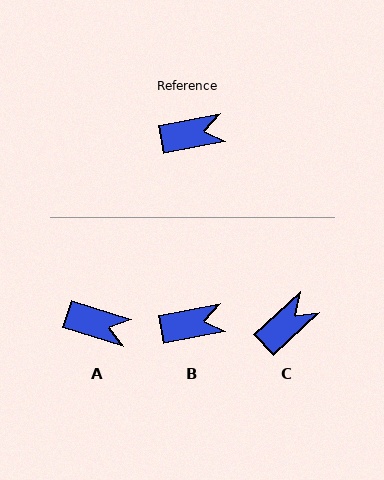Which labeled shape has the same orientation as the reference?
B.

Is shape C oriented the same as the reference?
No, it is off by about 31 degrees.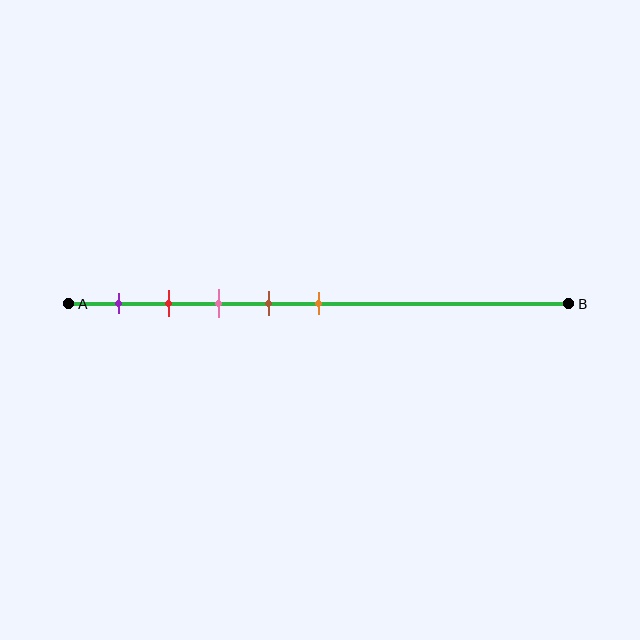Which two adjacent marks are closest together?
The red and pink marks are the closest adjacent pair.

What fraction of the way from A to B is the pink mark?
The pink mark is approximately 30% (0.3) of the way from A to B.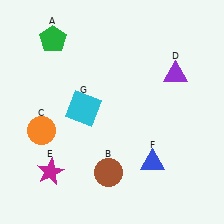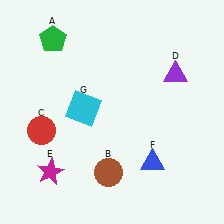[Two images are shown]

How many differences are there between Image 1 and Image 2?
There is 1 difference between the two images.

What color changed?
The circle (C) changed from orange in Image 1 to red in Image 2.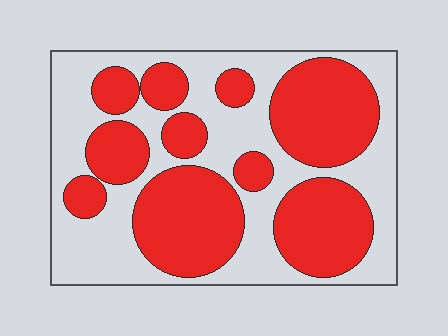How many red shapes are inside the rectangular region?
10.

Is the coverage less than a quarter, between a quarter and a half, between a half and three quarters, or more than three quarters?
Between a quarter and a half.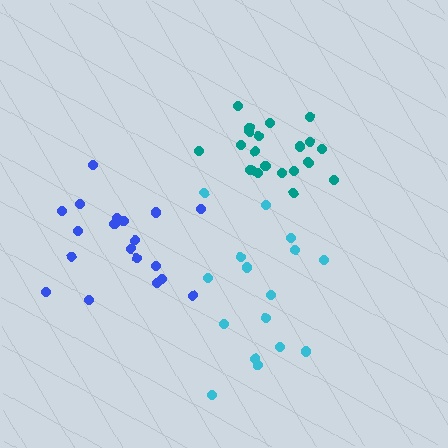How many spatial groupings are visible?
There are 3 spatial groupings.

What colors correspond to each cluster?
The clusters are colored: teal, blue, cyan.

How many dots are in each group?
Group 1: 21 dots, Group 2: 19 dots, Group 3: 16 dots (56 total).